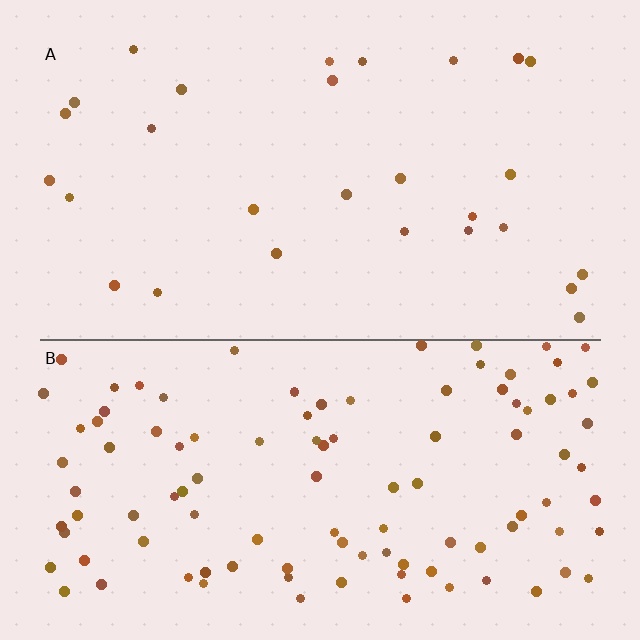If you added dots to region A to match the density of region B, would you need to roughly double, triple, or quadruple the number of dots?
Approximately quadruple.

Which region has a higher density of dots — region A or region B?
B (the bottom).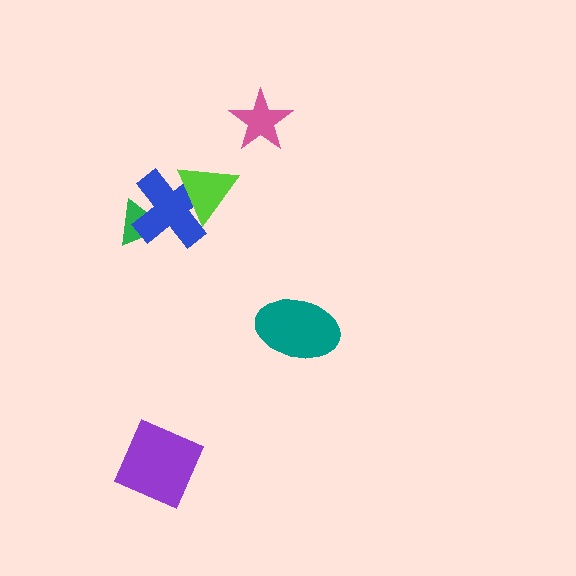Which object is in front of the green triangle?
The blue cross is in front of the green triangle.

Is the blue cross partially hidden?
Yes, it is partially covered by another shape.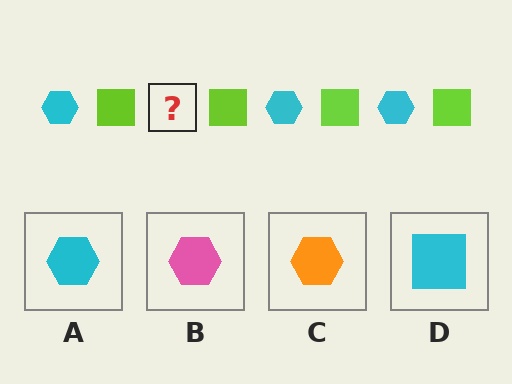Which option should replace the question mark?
Option A.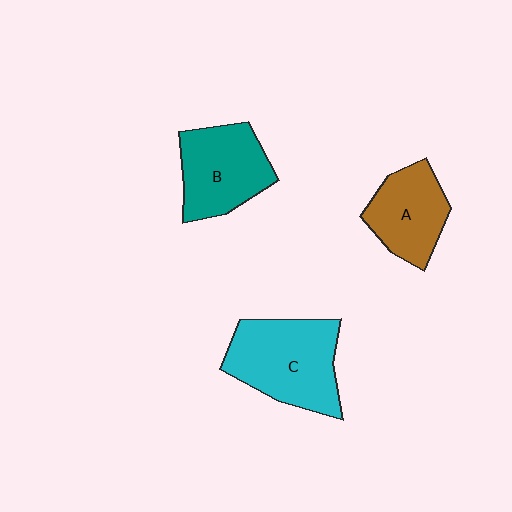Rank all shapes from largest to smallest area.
From largest to smallest: C (cyan), B (teal), A (brown).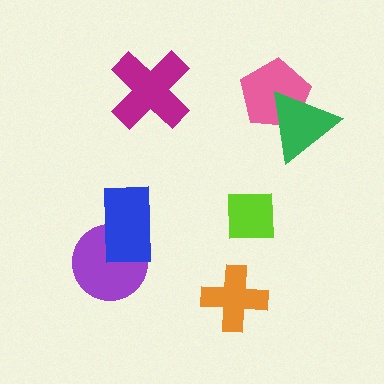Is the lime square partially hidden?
No, no other shape covers it.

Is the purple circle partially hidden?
Yes, it is partially covered by another shape.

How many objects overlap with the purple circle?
1 object overlaps with the purple circle.